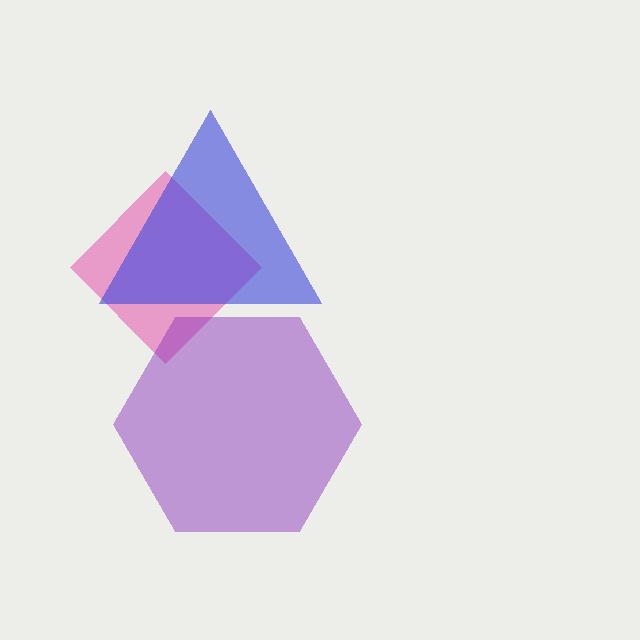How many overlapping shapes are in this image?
There are 3 overlapping shapes in the image.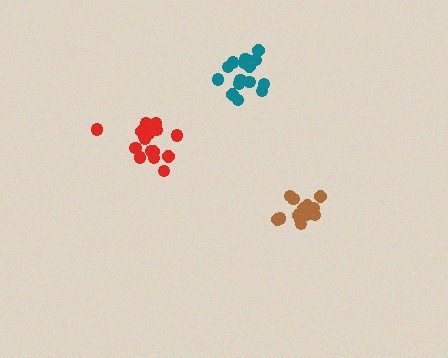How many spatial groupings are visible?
There are 3 spatial groupings.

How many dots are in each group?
Group 1: 15 dots, Group 2: 14 dots, Group 3: 17 dots (46 total).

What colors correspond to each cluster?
The clusters are colored: teal, brown, red.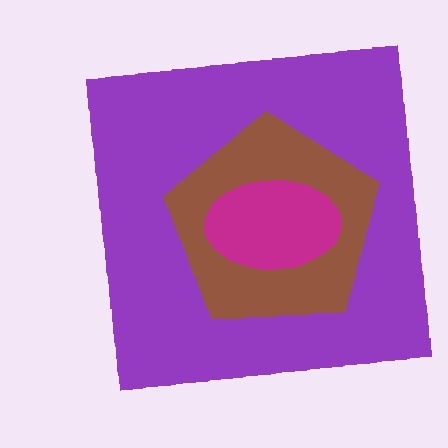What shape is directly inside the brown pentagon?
The magenta ellipse.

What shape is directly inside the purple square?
The brown pentagon.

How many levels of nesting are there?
3.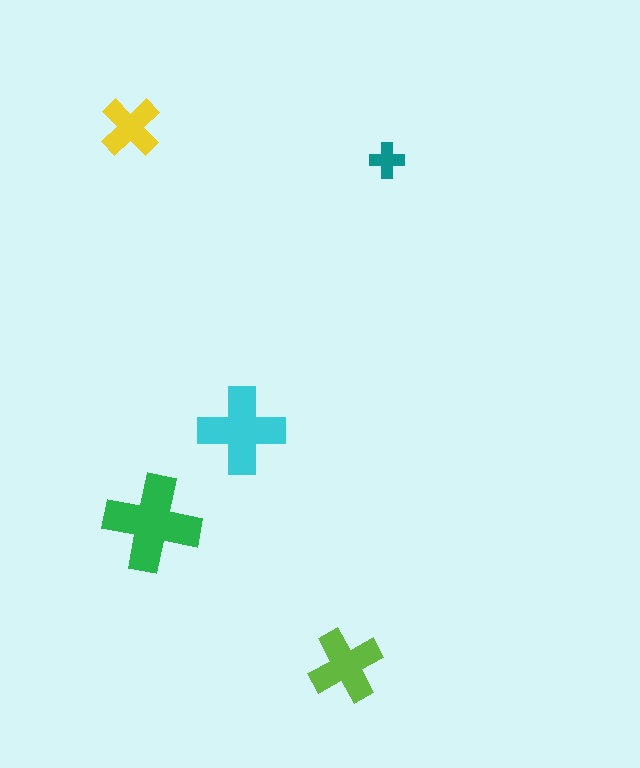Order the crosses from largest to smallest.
the green one, the cyan one, the lime one, the yellow one, the teal one.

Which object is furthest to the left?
The yellow cross is leftmost.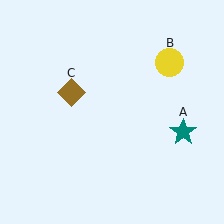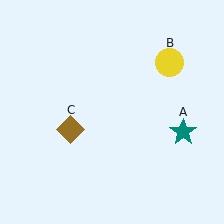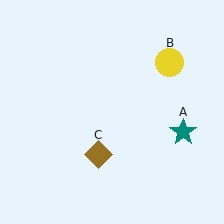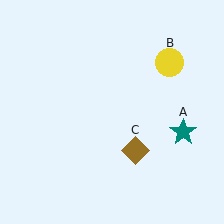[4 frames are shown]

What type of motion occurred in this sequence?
The brown diamond (object C) rotated counterclockwise around the center of the scene.